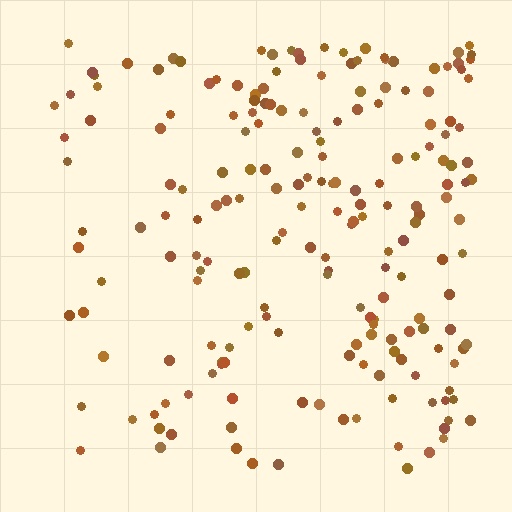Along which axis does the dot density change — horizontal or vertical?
Horizontal.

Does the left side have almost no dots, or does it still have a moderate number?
Still a moderate number, just noticeably fewer than the right.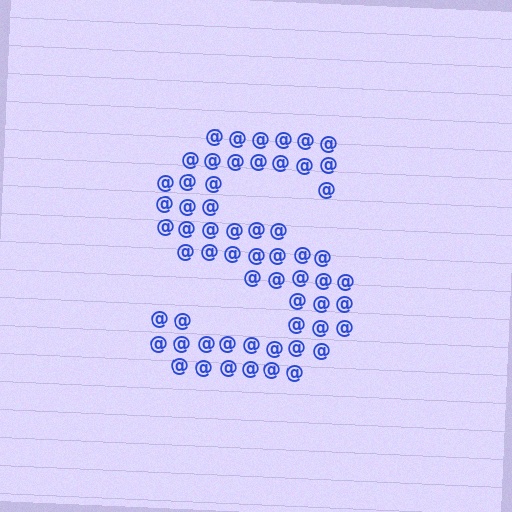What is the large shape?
The large shape is the letter S.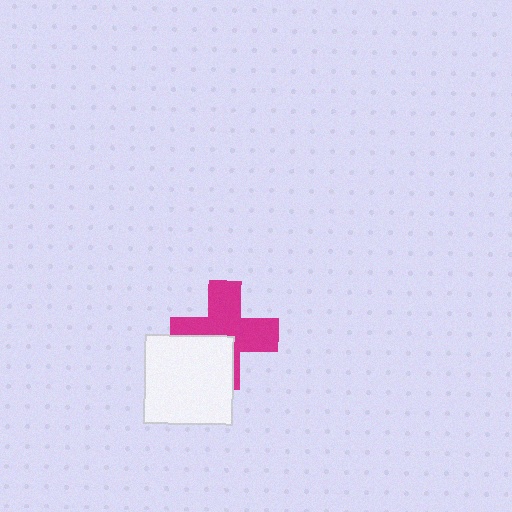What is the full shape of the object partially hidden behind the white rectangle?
The partially hidden object is a magenta cross.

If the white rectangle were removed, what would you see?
You would see the complete magenta cross.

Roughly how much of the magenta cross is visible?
Most of it is visible (roughly 67%).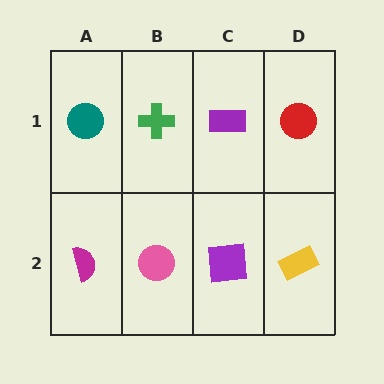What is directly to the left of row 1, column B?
A teal circle.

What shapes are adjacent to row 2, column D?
A red circle (row 1, column D), a purple square (row 2, column C).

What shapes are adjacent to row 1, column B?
A pink circle (row 2, column B), a teal circle (row 1, column A), a purple rectangle (row 1, column C).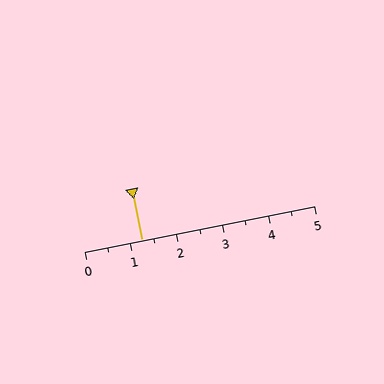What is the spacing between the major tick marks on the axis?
The major ticks are spaced 1 apart.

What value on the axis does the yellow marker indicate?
The marker indicates approximately 1.2.